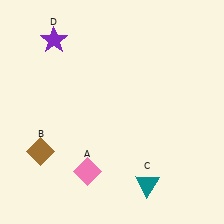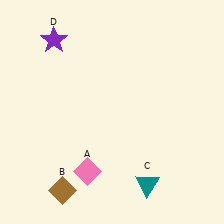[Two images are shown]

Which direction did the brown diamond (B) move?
The brown diamond (B) moved down.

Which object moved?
The brown diamond (B) moved down.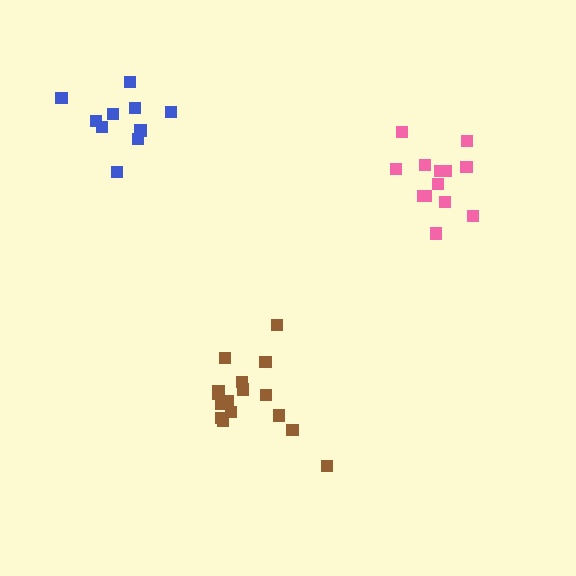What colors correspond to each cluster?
The clusters are colored: brown, blue, pink.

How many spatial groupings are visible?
There are 3 spatial groupings.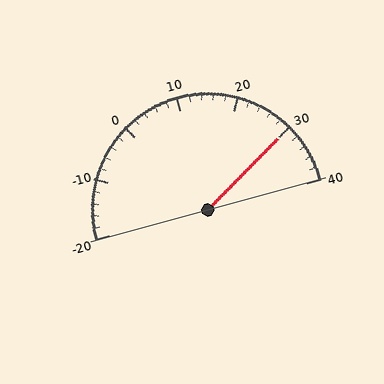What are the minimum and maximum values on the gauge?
The gauge ranges from -20 to 40.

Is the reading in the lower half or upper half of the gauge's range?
The reading is in the upper half of the range (-20 to 40).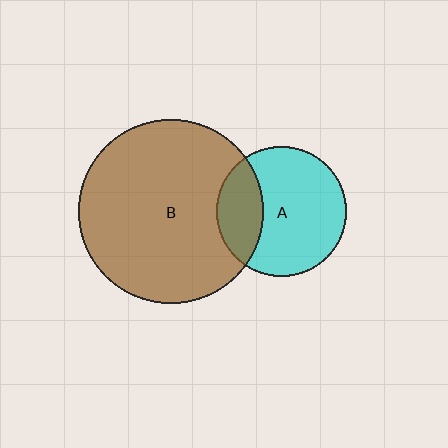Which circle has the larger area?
Circle B (brown).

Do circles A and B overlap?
Yes.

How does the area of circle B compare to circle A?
Approximately 2.0 times.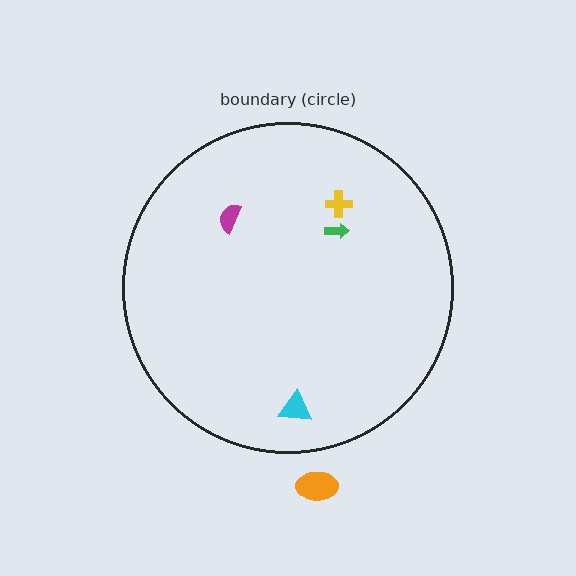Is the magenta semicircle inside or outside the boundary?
Inside.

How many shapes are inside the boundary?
4 inside, 1 outside.